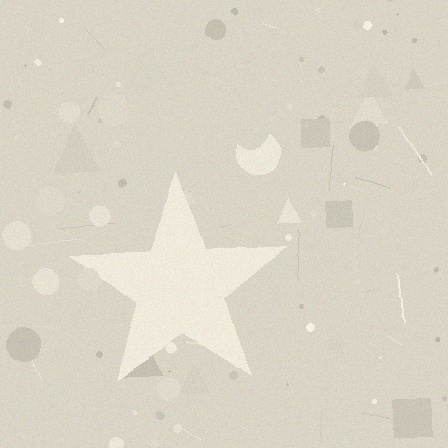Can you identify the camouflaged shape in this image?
The camouflaged shape is a star.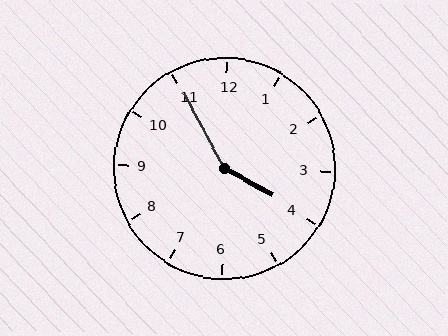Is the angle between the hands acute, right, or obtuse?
It is obtuse.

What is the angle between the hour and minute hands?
Approximately 148 degrees.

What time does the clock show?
3:55.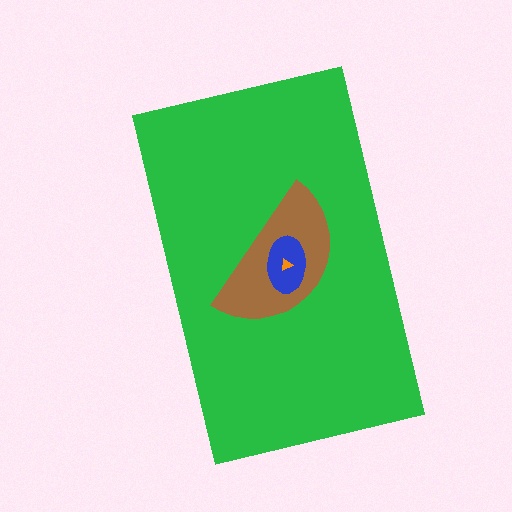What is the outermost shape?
The green rectangle.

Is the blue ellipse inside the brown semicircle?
Yes.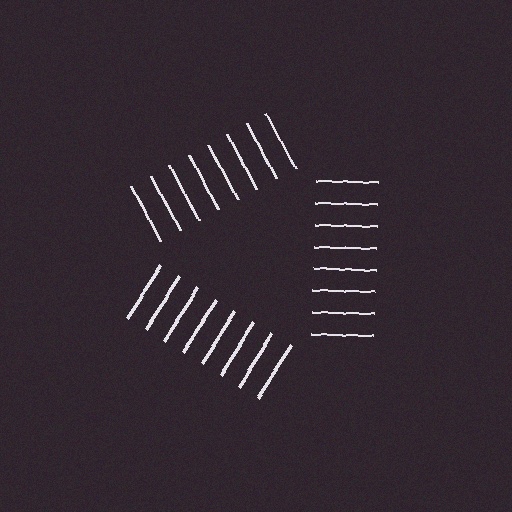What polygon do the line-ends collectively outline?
An illusory triangle — the line segments terminate on its edges but no continuous stroke is drawn.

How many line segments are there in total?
24 — 8 along each of the 3 edges.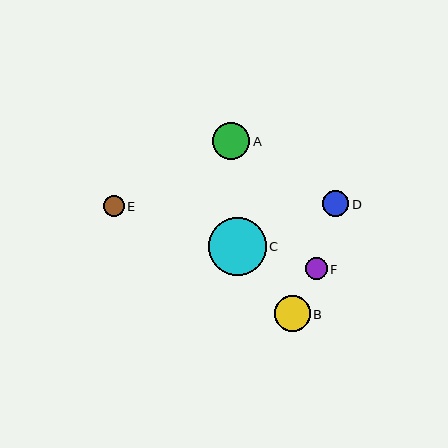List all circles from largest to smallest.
From largest to smallest: C, A, B, D, F, E.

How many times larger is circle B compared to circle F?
Circle B is approximately 1.6 times the size of circle F.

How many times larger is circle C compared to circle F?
Circle C is approximately 2.7 times the size of circle F.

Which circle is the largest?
Circle C is the largest with a size of approximately 58 pixels.